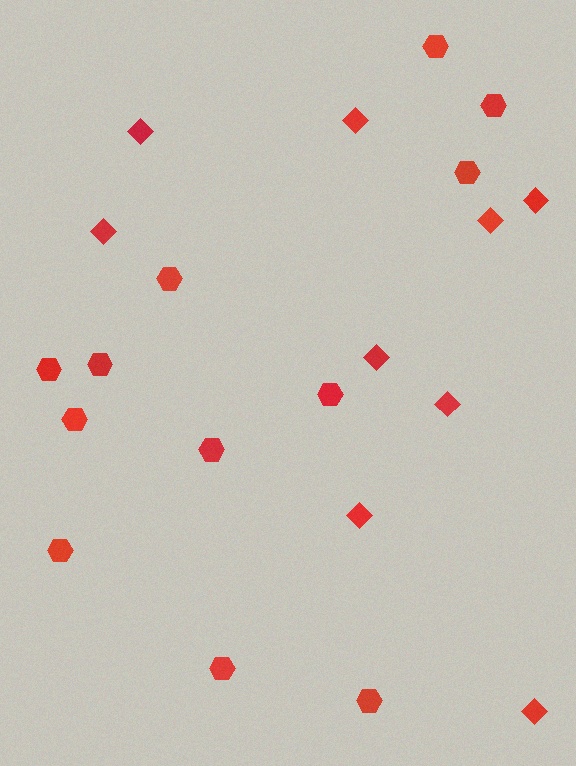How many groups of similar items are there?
There are 2 groups: one group of hexagons (12) and one group of diamonds (9).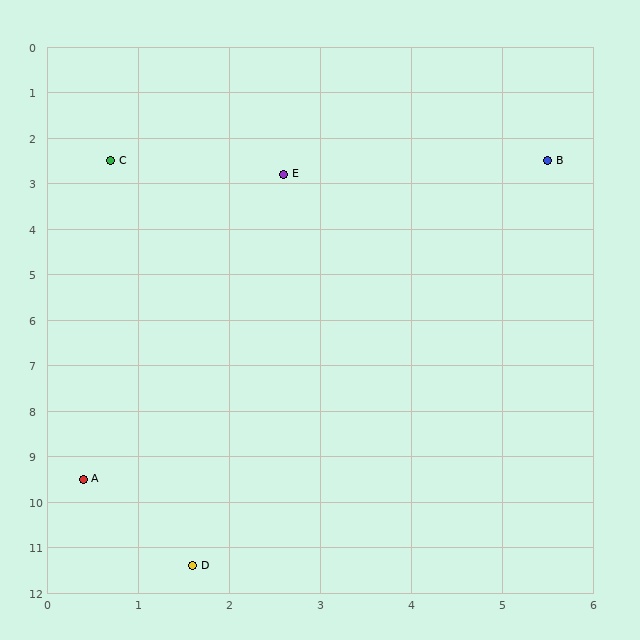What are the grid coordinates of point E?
Point E is at approximately (2.6, 2.8).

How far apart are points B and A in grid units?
Points B and A are about 8.7 grid units apart.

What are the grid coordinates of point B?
Point B is at approximately (5.5, 2.5).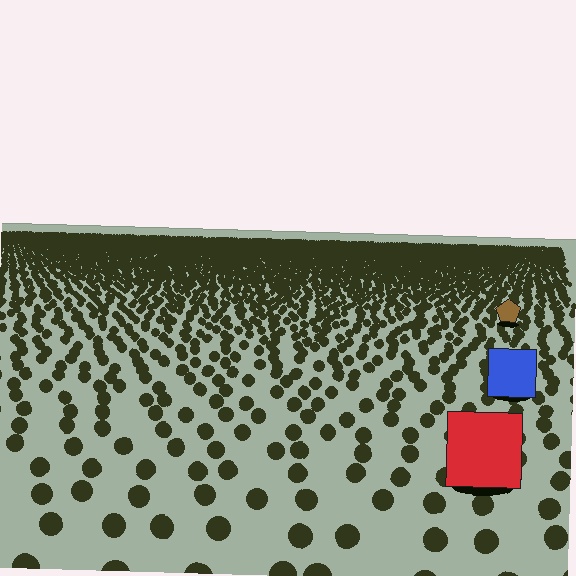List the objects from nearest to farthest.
From nearest to farthest: the red square, the blue square, the brown pentagon.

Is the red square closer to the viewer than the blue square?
Yes. The red square is closer — you can tell from the texture gradient: the ground texture is coarser near it.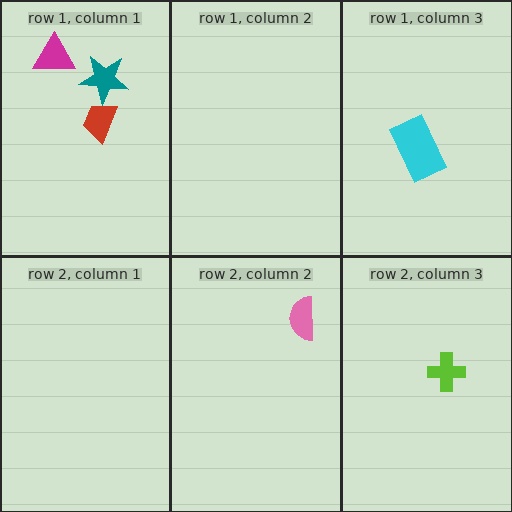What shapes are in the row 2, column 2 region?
The pink semicircle.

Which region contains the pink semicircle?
The row 2, column 2 region.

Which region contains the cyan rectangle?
The row 1, column 3 region.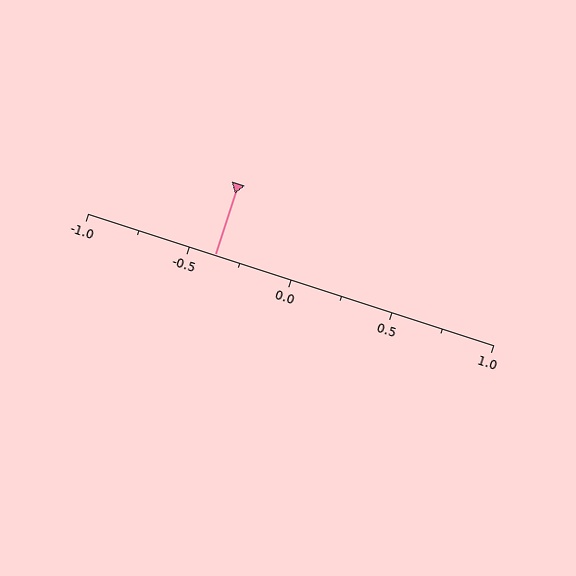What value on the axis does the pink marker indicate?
The marker indicates approximately -0.38.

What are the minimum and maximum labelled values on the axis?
The axis runs from -1.0 to 1.0.